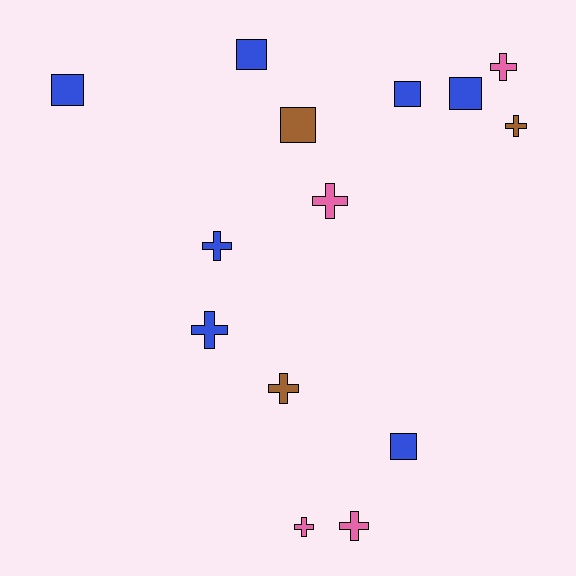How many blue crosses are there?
There are 2 blue crosses.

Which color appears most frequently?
Blue, with 7 objects.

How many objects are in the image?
There are 14 objects.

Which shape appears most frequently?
Cross, with 8 objects.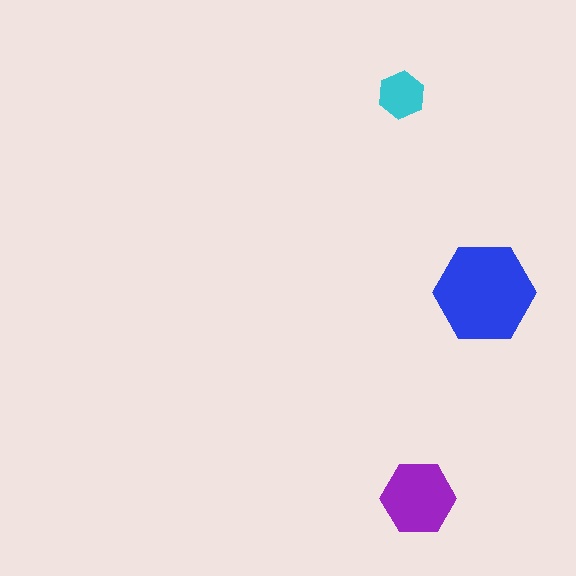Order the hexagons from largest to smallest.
the blue one, the purple one, the cyan one.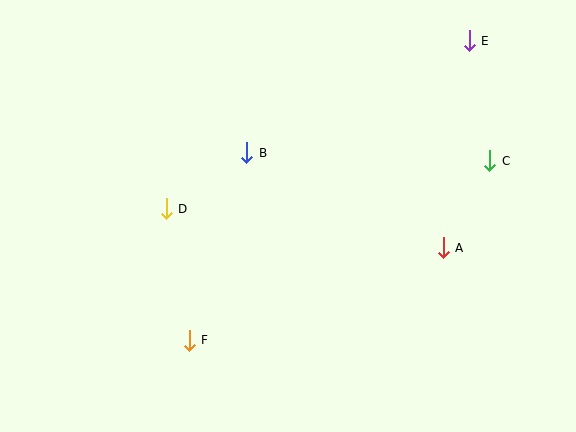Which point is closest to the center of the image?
Point B at (247, 153) is closest to the center.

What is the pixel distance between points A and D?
The distance between A and D is 280 pixels.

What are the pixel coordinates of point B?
Point B is at (247, 153).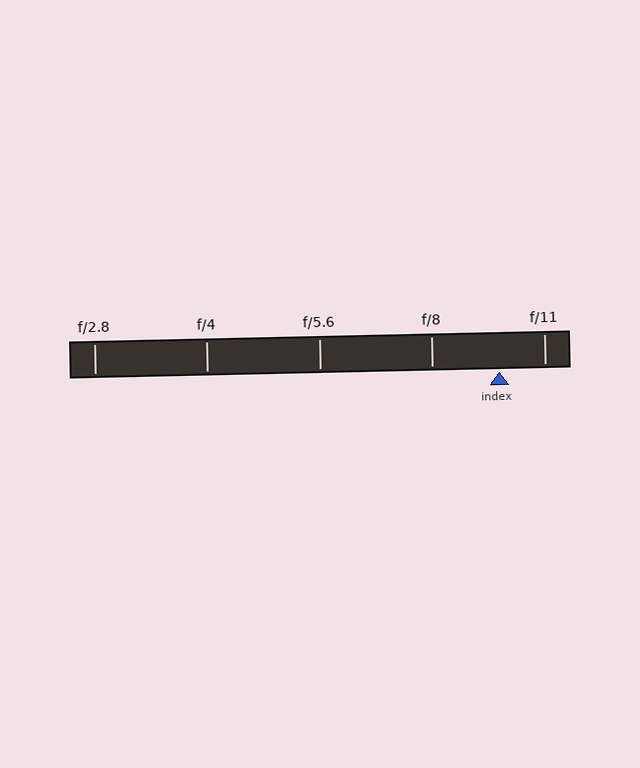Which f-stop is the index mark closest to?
The index mark is closest to f/11.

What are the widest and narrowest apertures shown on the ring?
The widest aperture shown is f/2.8 and the narrowest is f/11.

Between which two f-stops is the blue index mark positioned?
The index mark is between f/8 and f/11.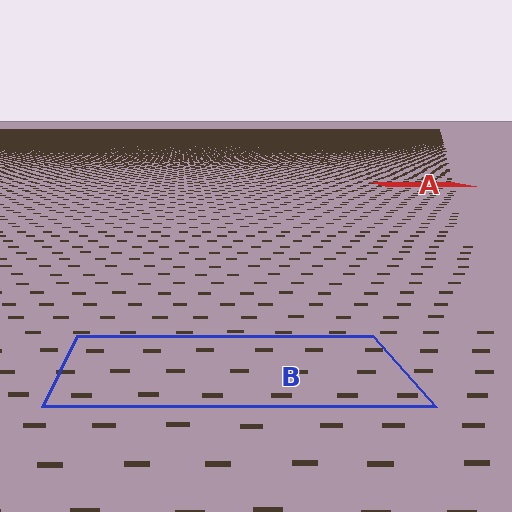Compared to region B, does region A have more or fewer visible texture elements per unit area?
Region A has more texture elements per unit area — they are packed more densely because it is farther away.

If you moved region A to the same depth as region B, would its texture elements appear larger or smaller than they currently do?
They would appear larger. At a closer depth, the same texture elements are projected at a bigger on-screen size.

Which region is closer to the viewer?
Region B is closer. The texture elements there are larger and more spread out.